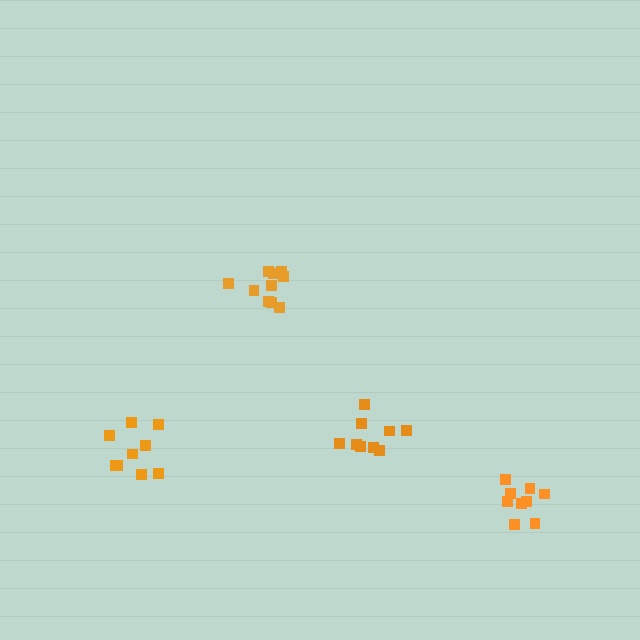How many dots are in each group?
Group 1: 9 dots, Group 2: 11 dots, Group 3: 9 dots, Group 4: 9 dots (38 total).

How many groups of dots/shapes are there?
There are 4 groups.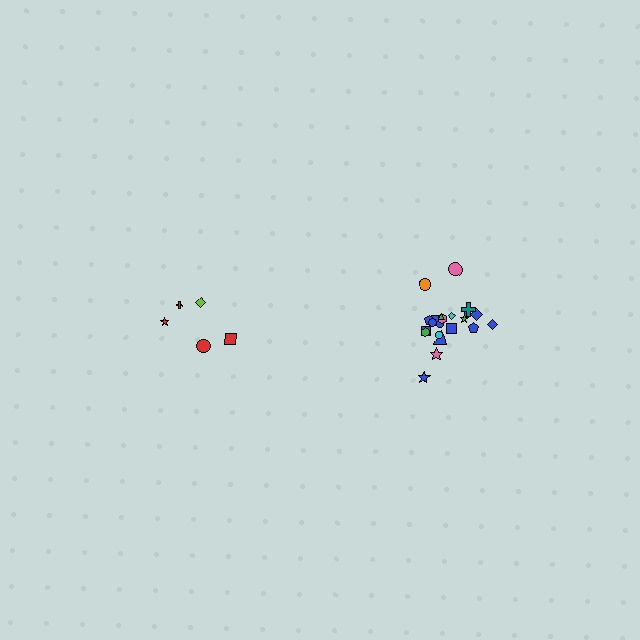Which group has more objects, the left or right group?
The right group.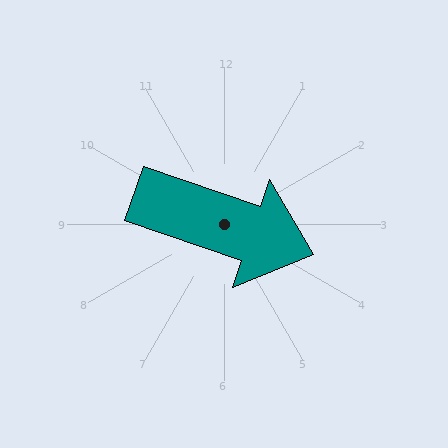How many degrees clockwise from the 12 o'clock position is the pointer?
Approximately 109 degrees.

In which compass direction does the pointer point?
East.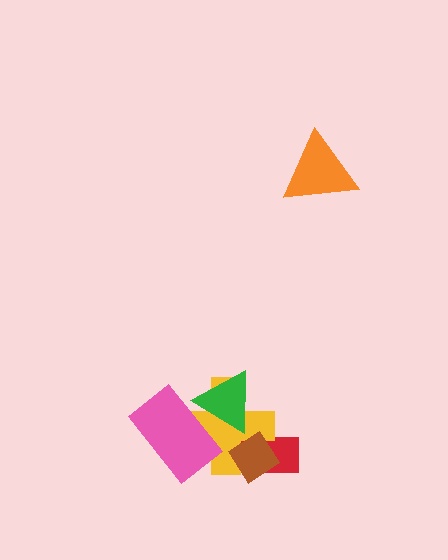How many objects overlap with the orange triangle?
0 objects overlap with the orange triangle.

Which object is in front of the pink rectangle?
The green triangle is in front of the pink rectangle.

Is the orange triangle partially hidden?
No, no other shape covers it.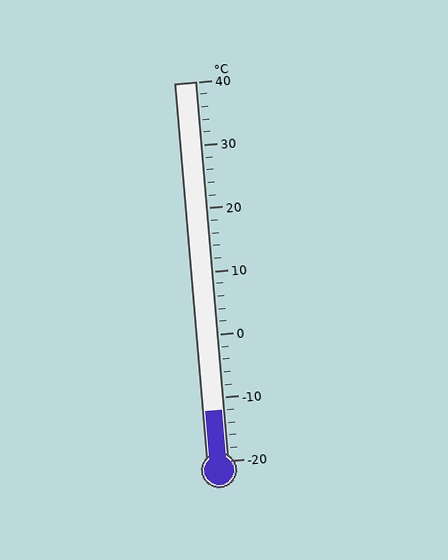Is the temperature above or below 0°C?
The temperature is below 0°C.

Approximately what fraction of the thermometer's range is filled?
The thermometer is filled to approximately 15% of its range.